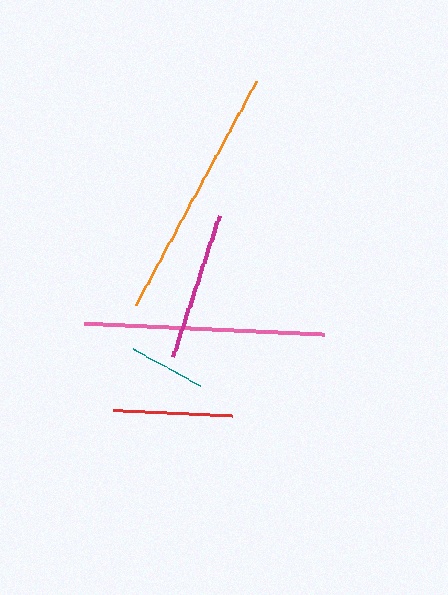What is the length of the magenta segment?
The magenta segment is approximately 148 pixels long.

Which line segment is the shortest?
The teal line is the shortest at approximately 78 pixels.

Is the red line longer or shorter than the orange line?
The orange line is longer than the red line.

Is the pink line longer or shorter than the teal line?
The pink line is longer than the teal line.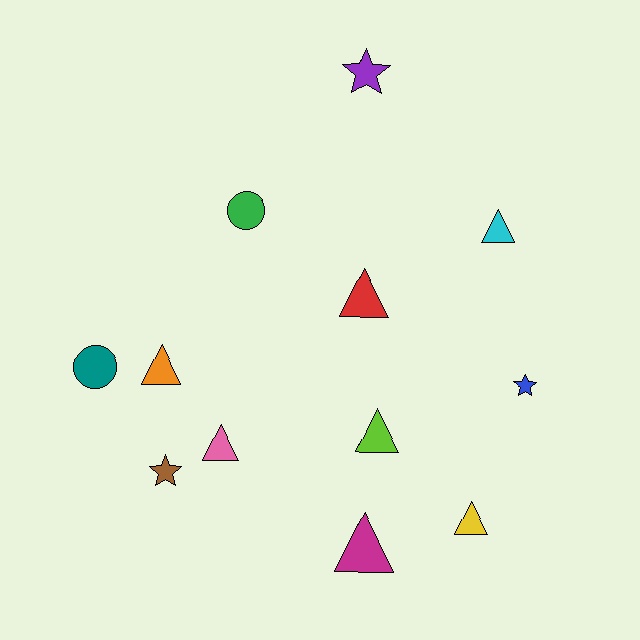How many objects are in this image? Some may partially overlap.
There are 12 objects.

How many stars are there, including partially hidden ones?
There are 3 stars.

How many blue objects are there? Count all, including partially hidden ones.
There is 1 blue object.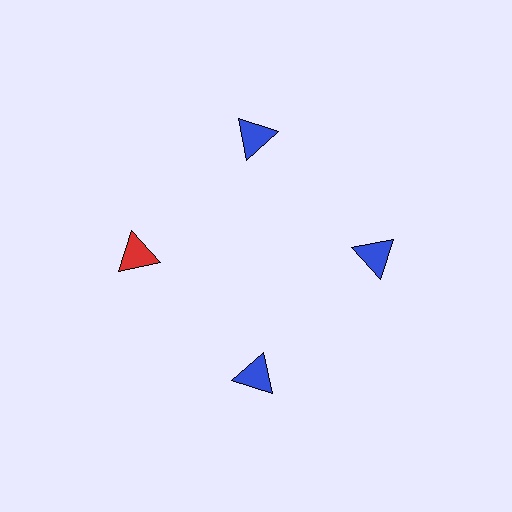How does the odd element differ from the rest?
It has a different color: red instead of blue.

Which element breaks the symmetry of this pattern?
The red triangle at roughly the 9 o'clock position breaks the symmetry. All other shapes are blue triangles.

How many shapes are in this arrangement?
There are 4 shapes arranged in a ring pattern.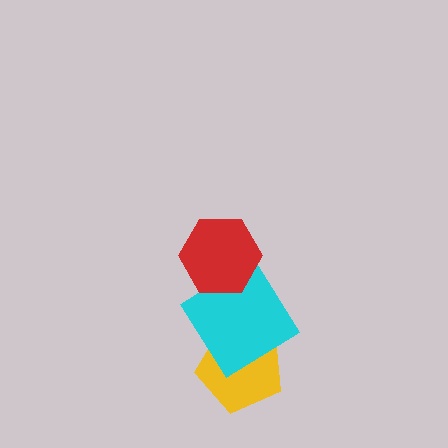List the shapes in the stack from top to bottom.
From top to bottom: the red hexagon, the cyan diamond, the yellow pentagon.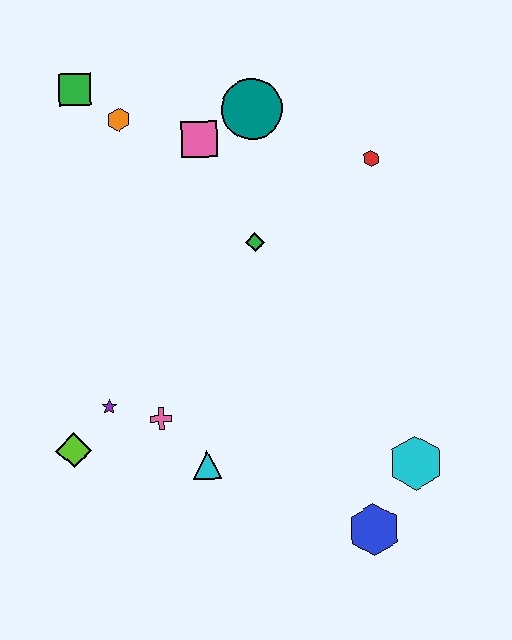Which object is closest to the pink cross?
The purple star is closest to the pink cross.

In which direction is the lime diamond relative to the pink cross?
The lime diamond is to the left of the pink cross.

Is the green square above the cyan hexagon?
Yes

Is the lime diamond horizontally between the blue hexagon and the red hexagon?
No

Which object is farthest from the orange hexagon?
The blue hexagon is farthest from the orange hexagon.